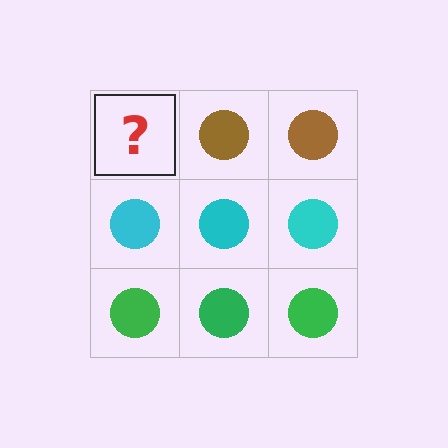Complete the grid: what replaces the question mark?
The question mark should be replaced with a brown circle.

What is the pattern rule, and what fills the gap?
The rule is that each row has a consistent color. The gap should be filled with a brown circle.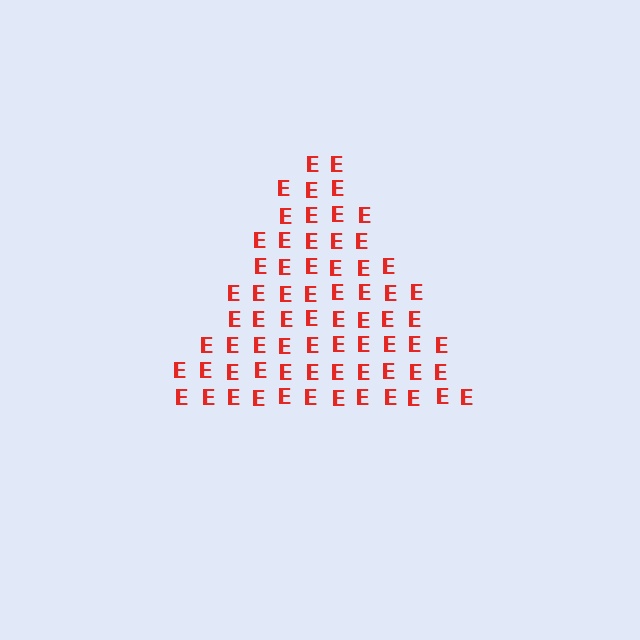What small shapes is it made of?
It is made of small letter E's.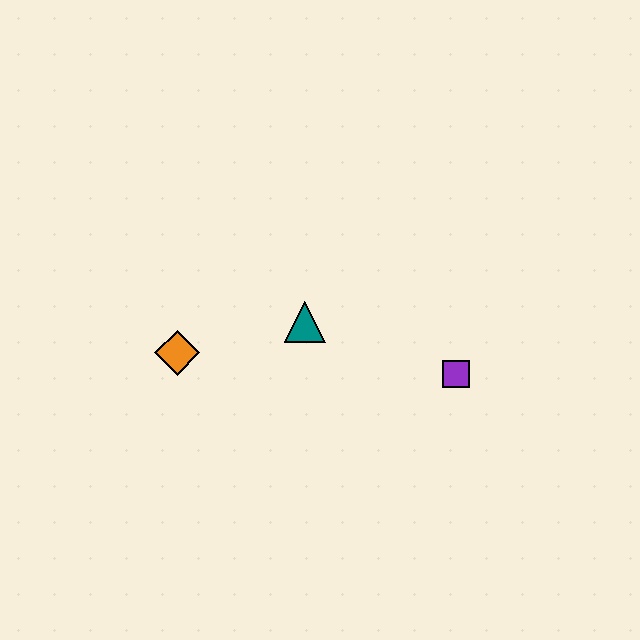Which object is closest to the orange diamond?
The teal triangle is closest to the orange diamond.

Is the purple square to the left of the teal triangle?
No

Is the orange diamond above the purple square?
Yes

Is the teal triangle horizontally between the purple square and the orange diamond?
Yes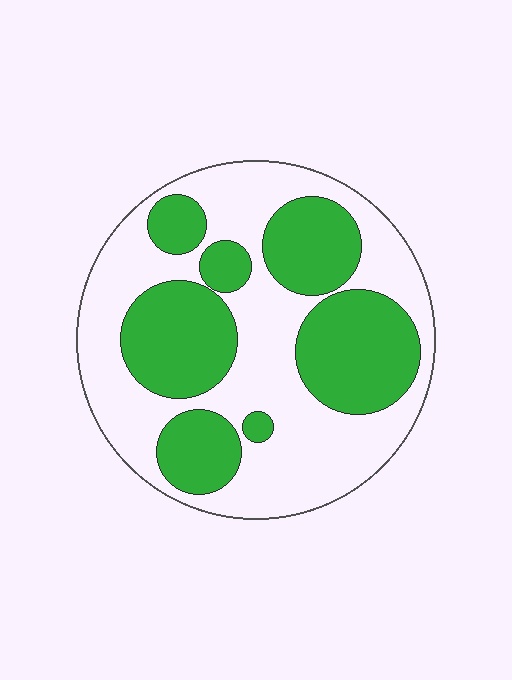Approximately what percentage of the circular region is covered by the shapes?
Approximately 40%.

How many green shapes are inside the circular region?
7.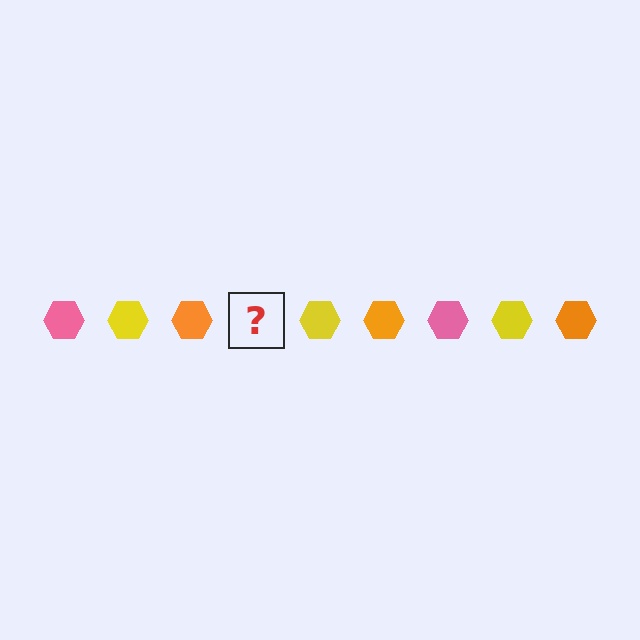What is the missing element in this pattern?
The missing element is a pink hexagon.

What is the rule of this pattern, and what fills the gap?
The rule is that the pattern cycles through pink, yellow, orange hexagons. The gap should be filled with a pink hexagon.